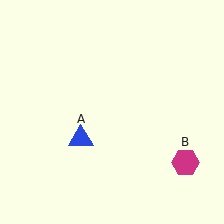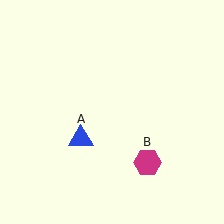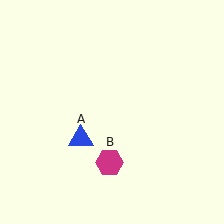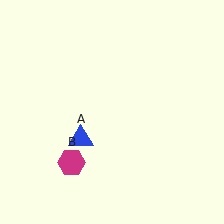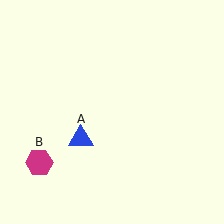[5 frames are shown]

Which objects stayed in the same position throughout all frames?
Blue triangle (object A) remained stationary.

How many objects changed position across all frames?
1 object changed position: magenta hexagon (object B).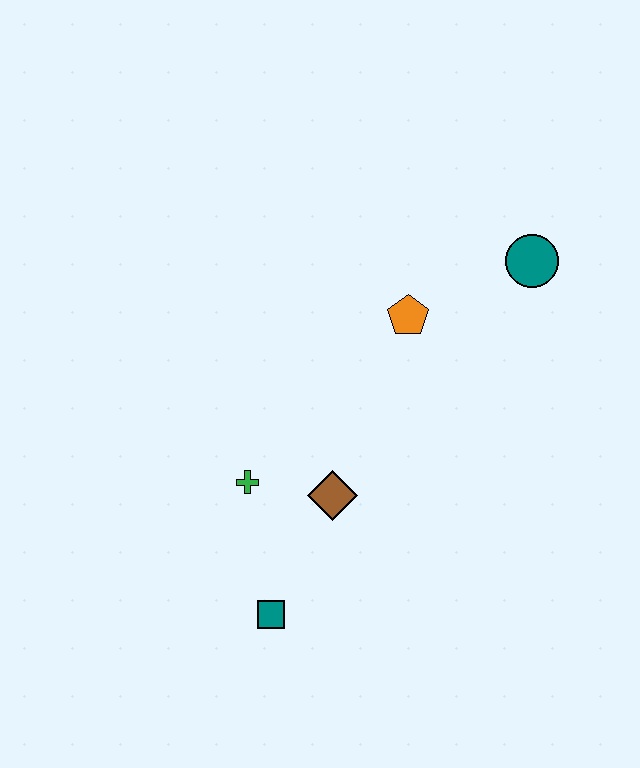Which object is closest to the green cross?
The brown diamond is closest to the green cross.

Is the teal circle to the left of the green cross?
No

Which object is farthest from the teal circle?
The teal square is farthest from the teal circle.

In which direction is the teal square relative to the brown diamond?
The teal square is below the brown diamond.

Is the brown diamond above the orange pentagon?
No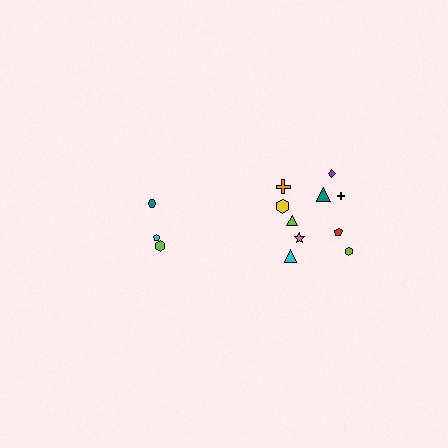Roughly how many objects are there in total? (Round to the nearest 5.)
Roughly 15 objects in total.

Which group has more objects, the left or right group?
The right group.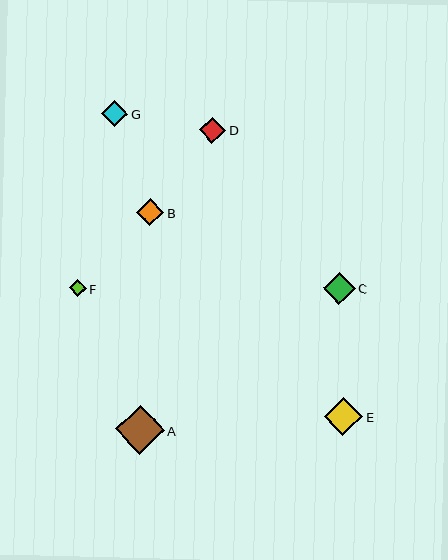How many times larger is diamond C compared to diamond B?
Diamond C is approximately 1.2 times the size of diamond B.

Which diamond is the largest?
Diamond A is the largest with a size of approximately 49 pixels.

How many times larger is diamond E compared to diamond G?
Diamond E is approximately 1.5 times the size of diamond G.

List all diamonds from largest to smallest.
From largest to smallest: A, E, C, B, D, G, F.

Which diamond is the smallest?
Diamond F is the smallest with a size of approximately 17 pixels.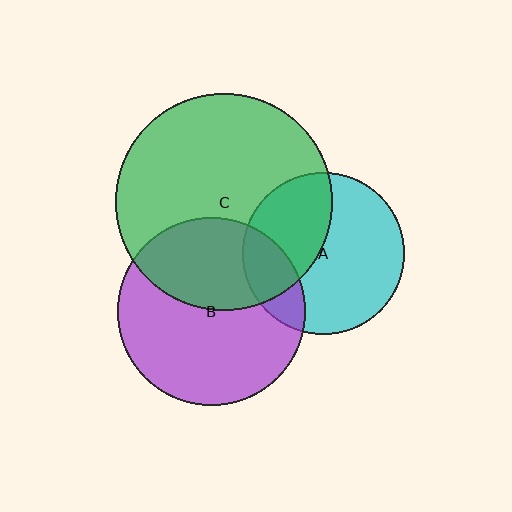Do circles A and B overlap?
Yes.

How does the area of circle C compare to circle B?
Approximately 1.3 times.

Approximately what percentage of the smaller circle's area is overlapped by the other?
Approximately 20%.